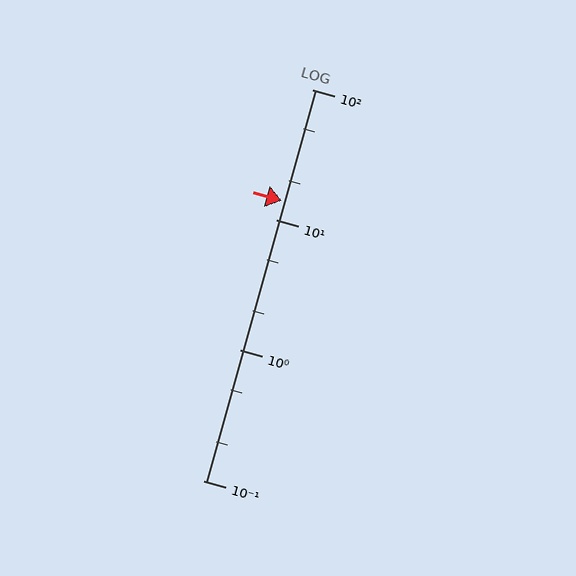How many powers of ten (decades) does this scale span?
The scale spans 3 decades, from 0.1 to 100.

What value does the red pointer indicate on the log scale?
The pointer indicates approximately 14.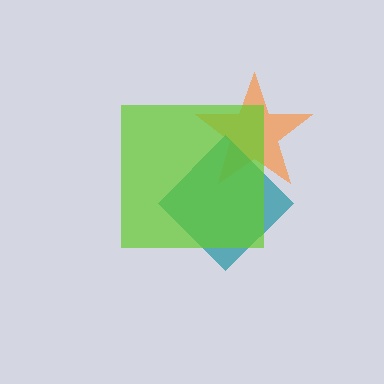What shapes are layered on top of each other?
The layered shapes are: an orange star, a teal diamond, a lime square.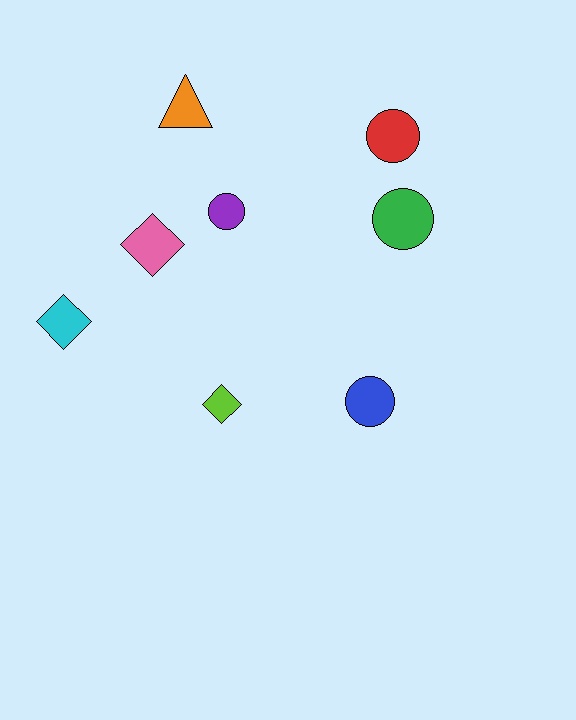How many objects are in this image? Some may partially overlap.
There are 8 objects.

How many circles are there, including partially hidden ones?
There are 4 circles.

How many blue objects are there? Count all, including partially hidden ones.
There is 1 blue object.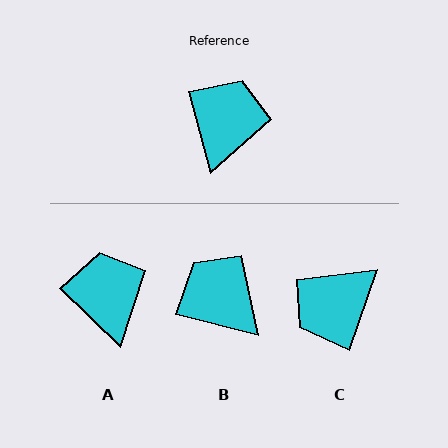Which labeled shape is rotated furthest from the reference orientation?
C, about 145 degrees away.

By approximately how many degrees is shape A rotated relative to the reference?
Approximately 31 degrees counter-clockwise.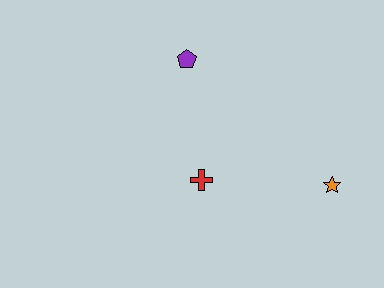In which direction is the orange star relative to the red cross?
The orange star is to the right of the red cross.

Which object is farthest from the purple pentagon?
The orange star is farthest from the purple pentagon.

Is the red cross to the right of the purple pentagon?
Yes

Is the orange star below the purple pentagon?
Yes